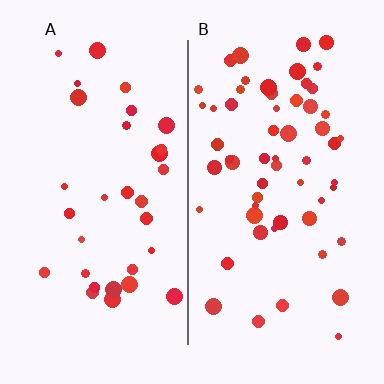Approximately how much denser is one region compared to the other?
Approximately 1.8× — region B over region A.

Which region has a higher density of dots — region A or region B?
B (the right).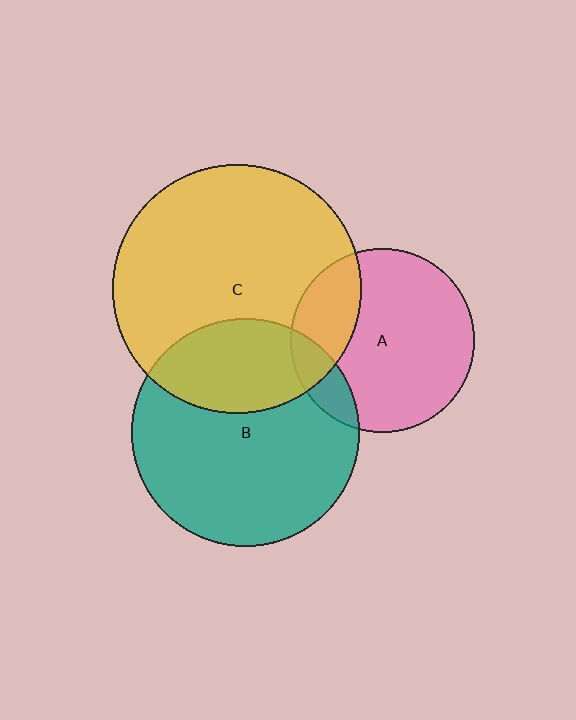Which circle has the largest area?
Circle C (yellow).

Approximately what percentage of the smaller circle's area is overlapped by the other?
Approximately 15%.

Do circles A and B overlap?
Yes.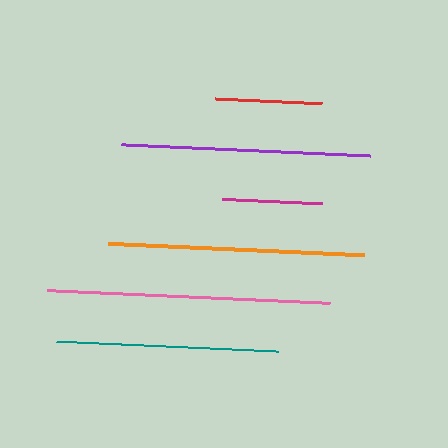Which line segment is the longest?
The pink line is the longest at approximately 283 pixels.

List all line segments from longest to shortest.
From longest to shortest: pink, orange, purple, teal, red, magenta.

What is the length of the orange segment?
The orange segment is approximately 256 pixels long.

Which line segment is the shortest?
The magenta line is the shortest at approximately 100 pixels.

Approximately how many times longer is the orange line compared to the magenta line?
The orange line is approximately 2.6 times the length of the magenta line.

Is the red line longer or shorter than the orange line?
The orange line is longer than the red line.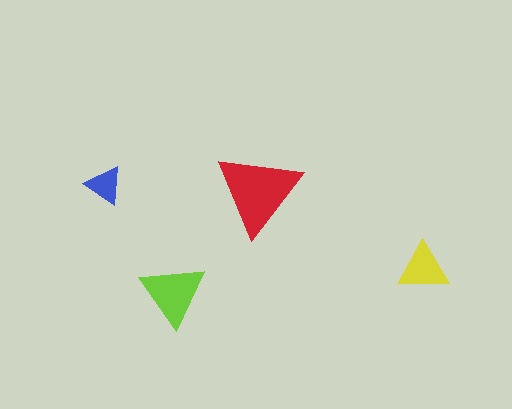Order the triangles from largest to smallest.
the red one, the lime one, the yellow one, the blue one.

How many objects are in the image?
There are 4 objects in the image.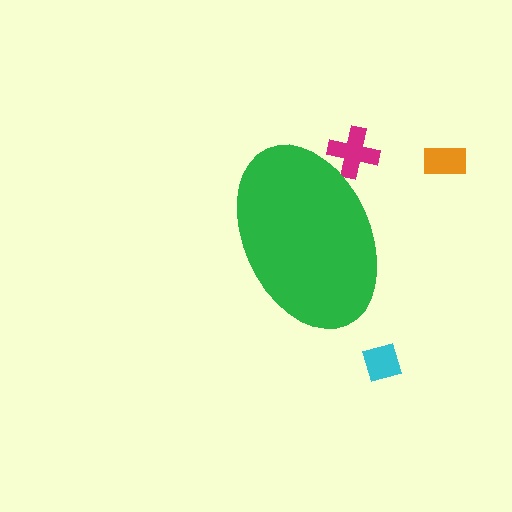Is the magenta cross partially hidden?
Yes, the magenta cross is partially hidden behind the green ellipse.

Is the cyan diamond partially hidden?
No, the cyan diamond is fully visible.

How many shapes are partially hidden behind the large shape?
1 shape is partially hidden.